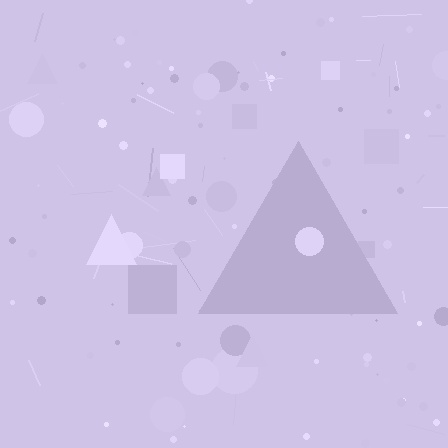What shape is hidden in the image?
A triangle is hidden in the image.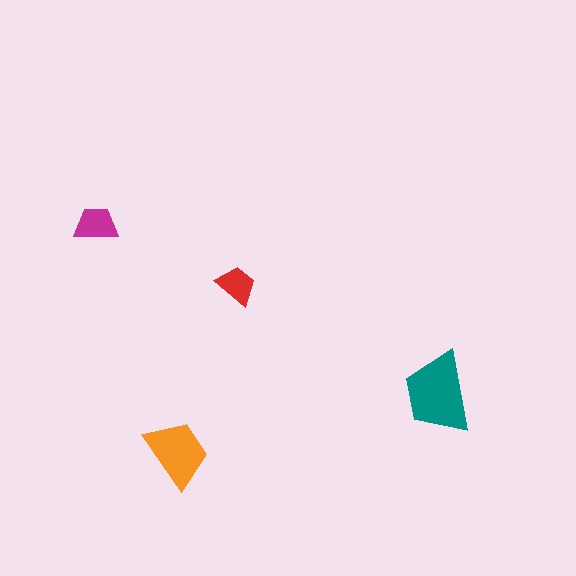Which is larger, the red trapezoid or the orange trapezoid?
The orange one.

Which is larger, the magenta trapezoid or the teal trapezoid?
The teal one.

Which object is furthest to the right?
The teal trapezoid is rightmost.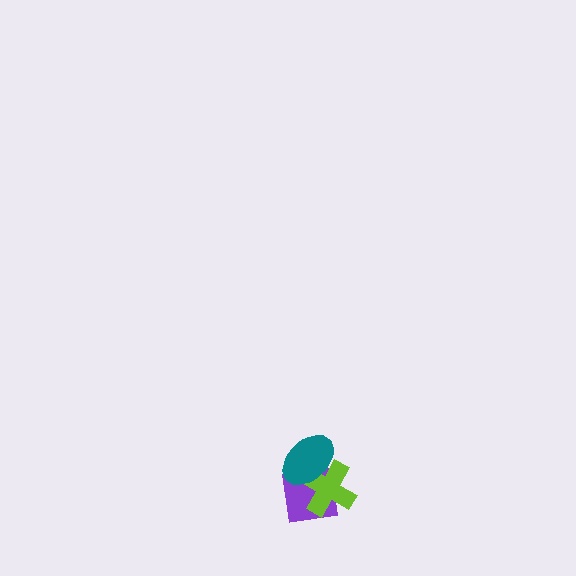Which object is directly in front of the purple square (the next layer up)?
The lime cross is directly in front of the purple square.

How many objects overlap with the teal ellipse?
2 objects overlap with the teal ellipse.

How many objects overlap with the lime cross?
2 objects overlap with the lime cross.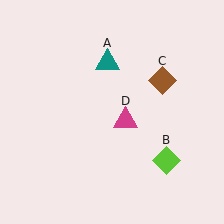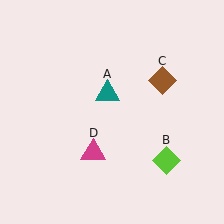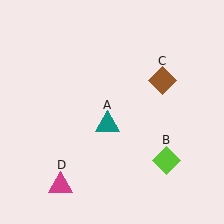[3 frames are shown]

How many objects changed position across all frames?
2 objects changed position: teal triangle (object A), magenta triangle (object D).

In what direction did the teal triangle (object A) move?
The teal triangle (object A) moved down.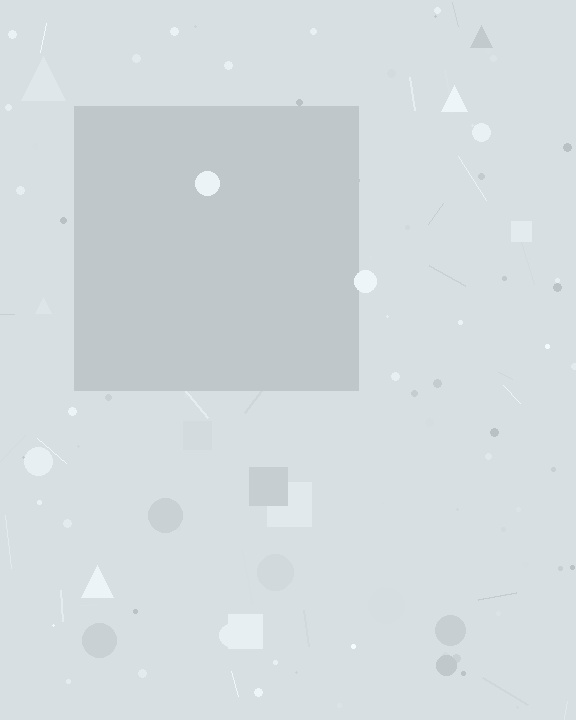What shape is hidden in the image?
A square is hidden in the image.